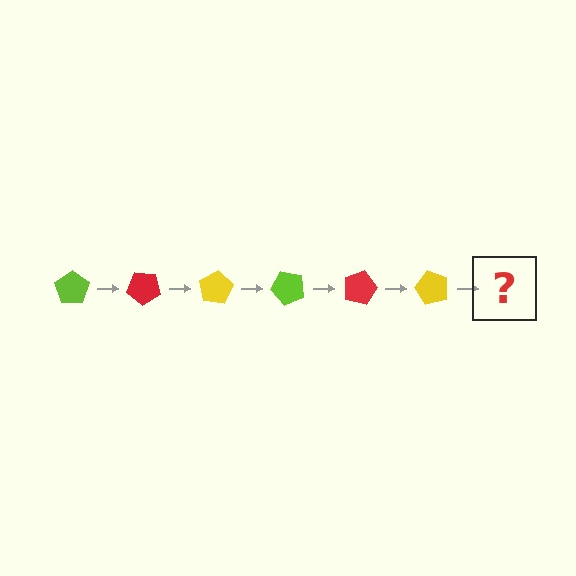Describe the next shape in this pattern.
It should be a lime pentagon, rotated 240 degrees from the start.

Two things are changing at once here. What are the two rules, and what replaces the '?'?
The two rules are that it rotates 40 degrees each step and the color cycles through lime, red, and yellow. The '?' should be a lime pentagon, rotated 240 degrees from the start.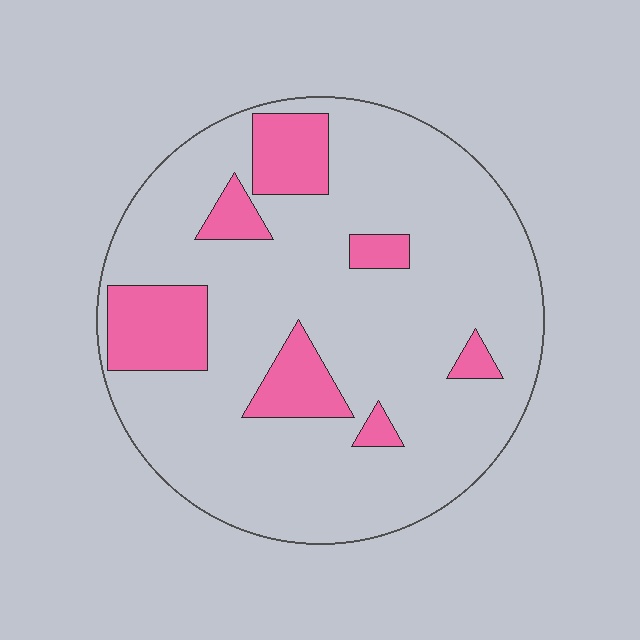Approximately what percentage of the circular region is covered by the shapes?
Approximately 20%.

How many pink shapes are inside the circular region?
7.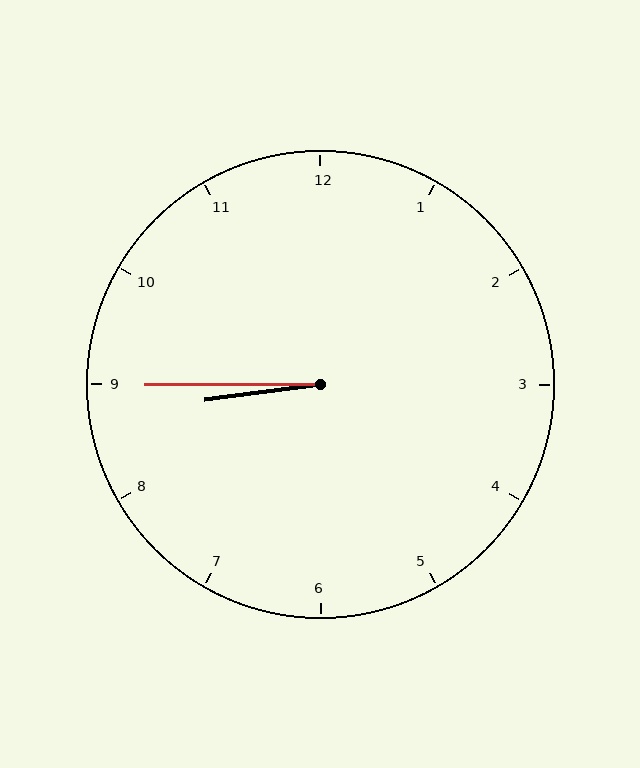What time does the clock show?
8:45.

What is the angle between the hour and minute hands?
Approximately 8 degrees.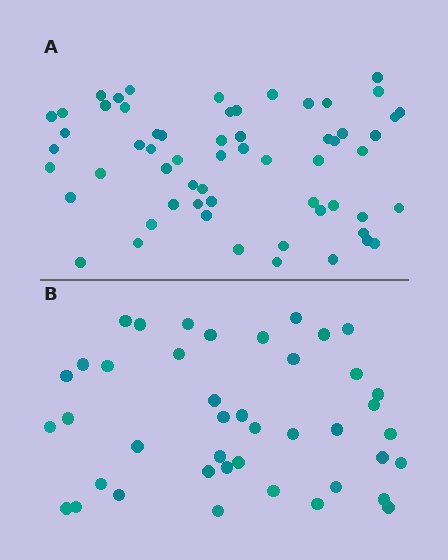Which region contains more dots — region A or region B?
Region A (the top region) has more dots.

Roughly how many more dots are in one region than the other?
Region A has approximately 20 more dots than region B.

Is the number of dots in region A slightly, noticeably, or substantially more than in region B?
Region A has noticeably more, but not dramatically so. The ratio is roughly 1.4 to 1.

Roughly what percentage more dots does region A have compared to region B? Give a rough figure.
About 45% more.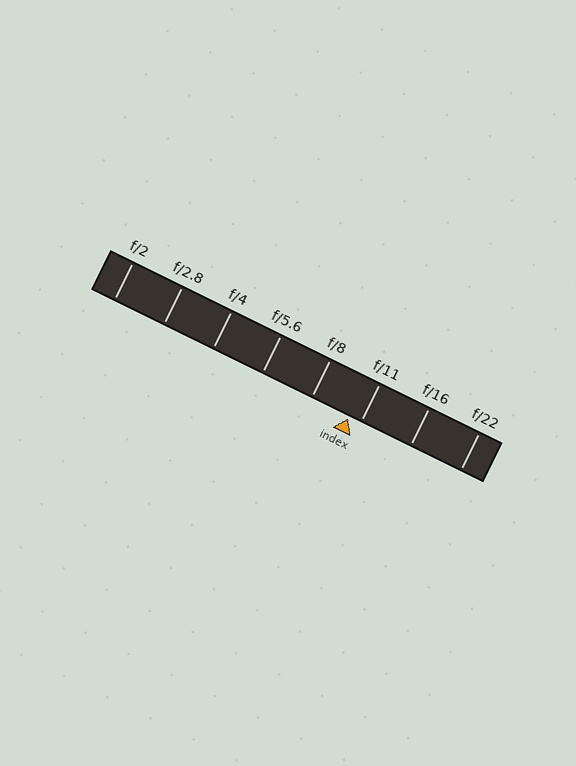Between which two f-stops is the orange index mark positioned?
The index mark is between f/8 and f/11.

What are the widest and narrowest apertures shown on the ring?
The widest aperture shown is f/2 and the narrowest is f/22.